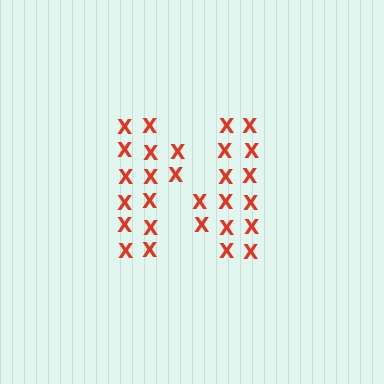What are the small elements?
The small elements are letter X's.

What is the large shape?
The large shape is the letter N.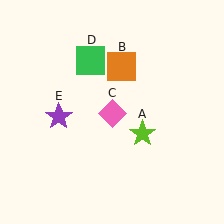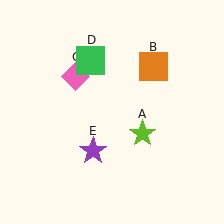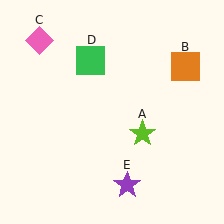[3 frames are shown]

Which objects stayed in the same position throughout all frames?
Lime star (object A) and green square (object D) remained stationary.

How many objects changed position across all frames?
3 objects changed position: orange square (object B), pink diamond (object C), purple star (object E).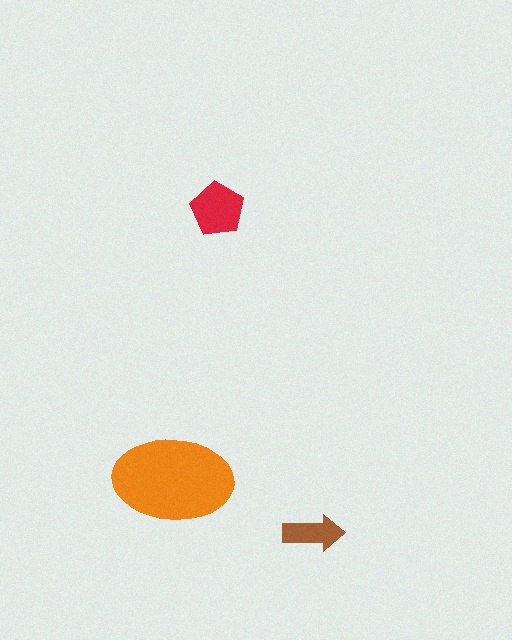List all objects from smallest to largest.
The brown arrow, the red pentagon, the orange ellipse.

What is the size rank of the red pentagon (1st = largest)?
2nd.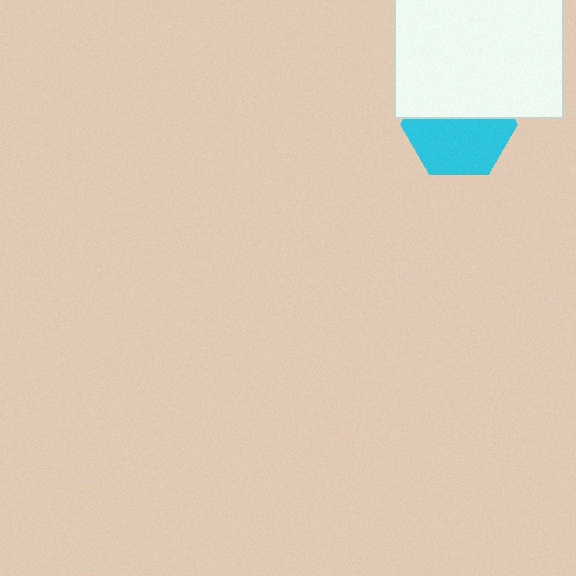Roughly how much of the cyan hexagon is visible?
About half of it is visible (roughly 56%).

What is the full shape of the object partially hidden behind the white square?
The partially hidden object is a cyan hexagon.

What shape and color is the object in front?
The object in front is a white square.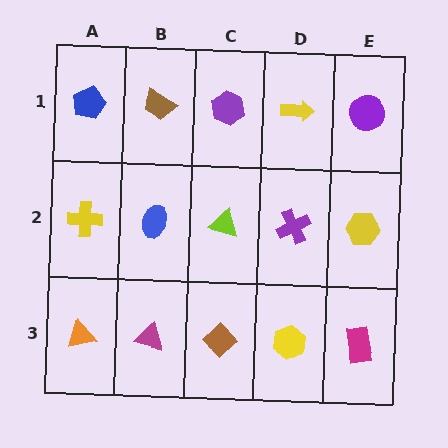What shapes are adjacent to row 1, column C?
A lime triangle (row 2, column C), a brown trapezoid (row 1, column B), a yellow arrow (row 1, column D).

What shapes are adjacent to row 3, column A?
A yellow cross (row 2, column A), a magenta triangle (row 3, column B).